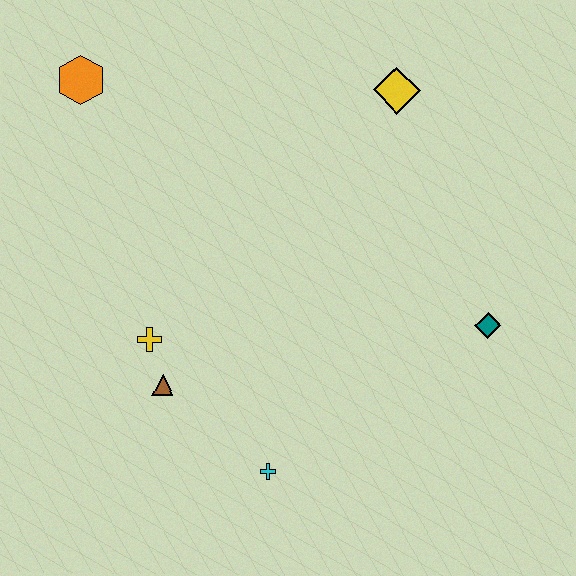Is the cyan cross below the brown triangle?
Yes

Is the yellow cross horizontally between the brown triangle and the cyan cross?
No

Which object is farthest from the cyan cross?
The orange hexagon is farthest from the cyan cross.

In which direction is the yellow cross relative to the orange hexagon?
The yellow cross is below the orange hexagon.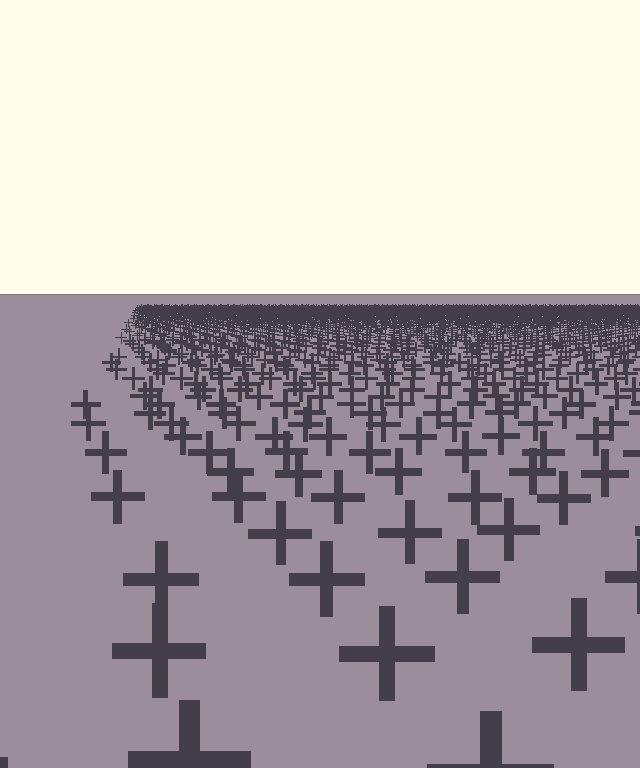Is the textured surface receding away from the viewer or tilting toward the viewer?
The surface is receding away from the viewer. Texture elements get smaller and denser toward the top.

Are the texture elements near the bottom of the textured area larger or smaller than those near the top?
Larger. Near the bottom, elements are closer to the viewer and appear at a bigger on-screen size.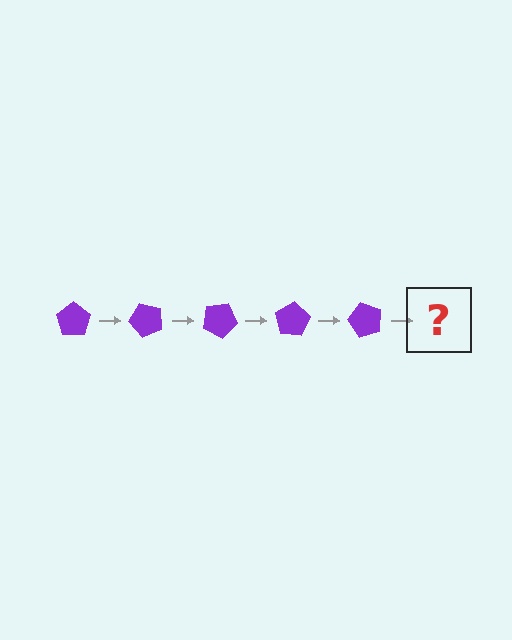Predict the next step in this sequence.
The next step is a purple pentagon rotated 250 degrees.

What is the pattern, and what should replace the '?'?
The pattern is that the pentagon rotates 50 degrees each step. The '?' should be a purple pentagon rotated 250 degrees.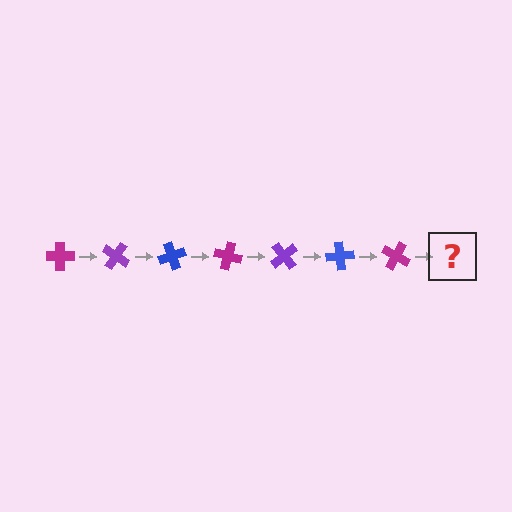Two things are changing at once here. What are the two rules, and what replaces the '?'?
The two rules are that it rotates 35 degrees each step and the color cycles through magenta, purple, and blue. The '?' should be a purple cross, rotated 245 degrees from the start.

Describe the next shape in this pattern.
It should be a purple cross, rotated 245 degrees from the start.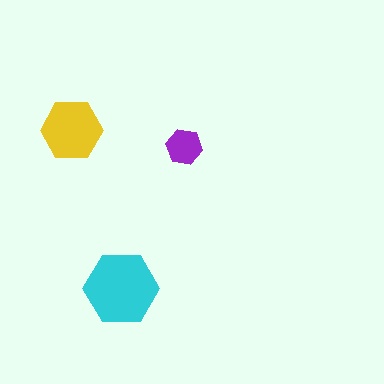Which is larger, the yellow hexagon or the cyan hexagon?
The cyan one.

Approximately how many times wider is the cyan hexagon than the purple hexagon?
About 2 times wider.